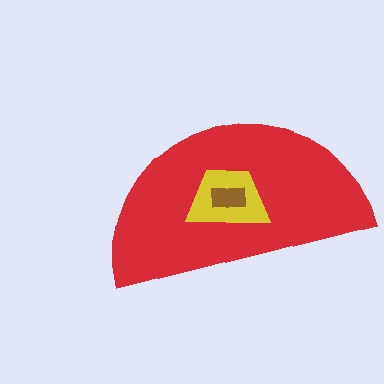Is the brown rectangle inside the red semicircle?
Yes.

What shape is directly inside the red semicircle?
The yellow trapezoid.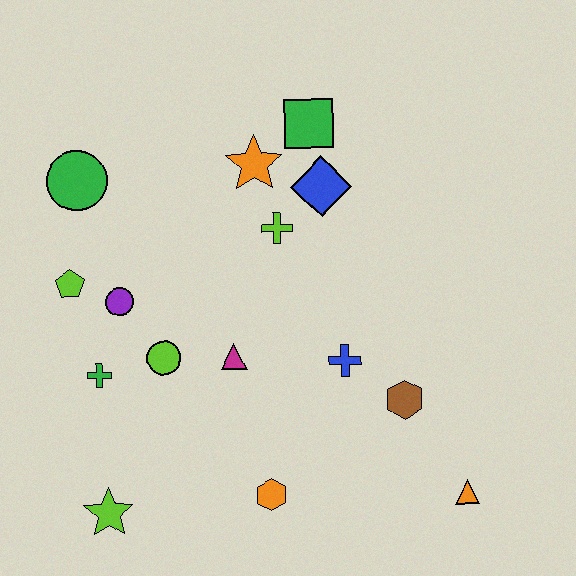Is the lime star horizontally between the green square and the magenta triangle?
No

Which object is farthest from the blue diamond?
The lime star is farthest from the blue diamond.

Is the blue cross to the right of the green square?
Yes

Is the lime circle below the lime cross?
Yes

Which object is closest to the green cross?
The lime circle is closest to the green cross.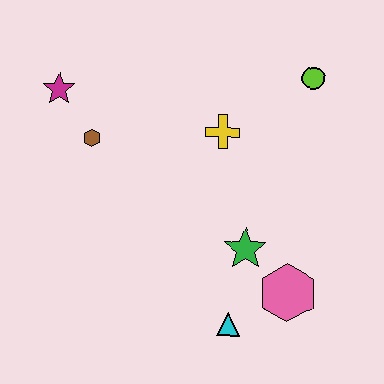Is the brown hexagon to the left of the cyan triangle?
Yes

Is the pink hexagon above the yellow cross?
No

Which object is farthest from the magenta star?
The pink hexagon is farthest from the magenta star.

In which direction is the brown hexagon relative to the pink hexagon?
The brown hexagon is to the left of the pink hexagon.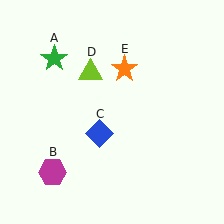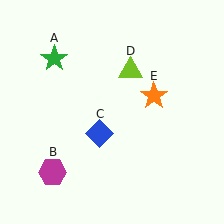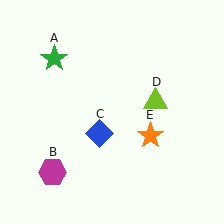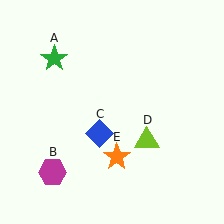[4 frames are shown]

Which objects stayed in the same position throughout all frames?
Green star (object A) and magenta hexagon (object B) and blue diamond (object C) remained stationary.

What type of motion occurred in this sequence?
The lime triangle (object D), orange star (object E) rotated clockwise around the center of the scene.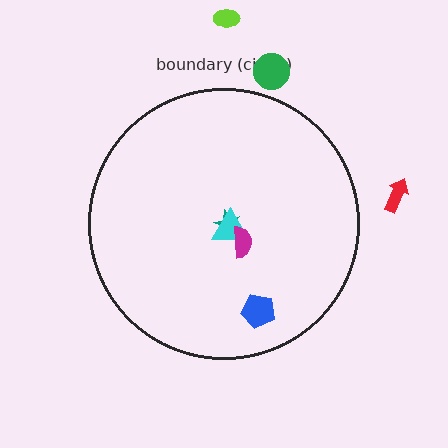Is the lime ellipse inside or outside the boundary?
Outside.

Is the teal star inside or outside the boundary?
Inside.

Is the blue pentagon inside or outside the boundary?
Inside.